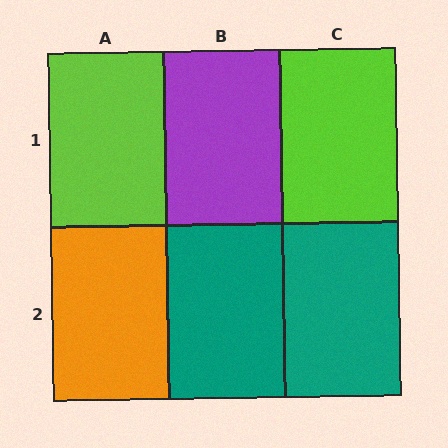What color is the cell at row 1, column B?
Purple.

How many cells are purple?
1 cell is purple.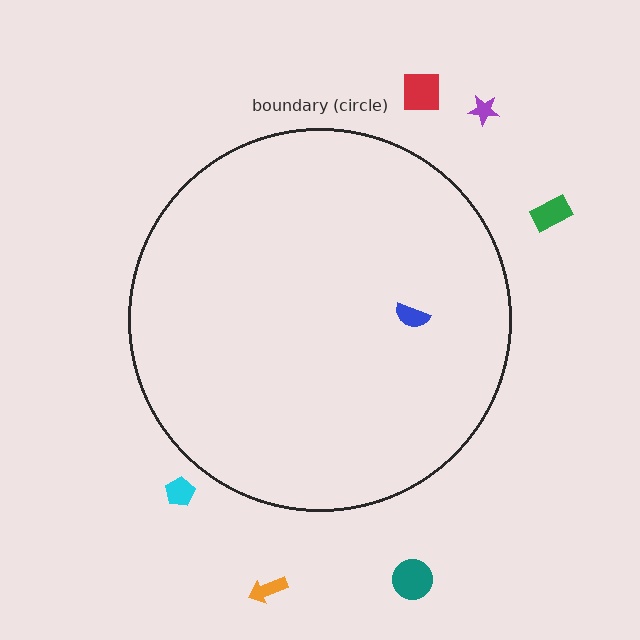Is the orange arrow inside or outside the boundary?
Outside.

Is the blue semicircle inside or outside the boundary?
Inside.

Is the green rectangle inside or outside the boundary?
Outside.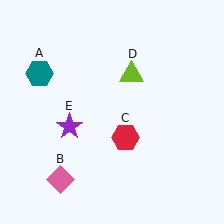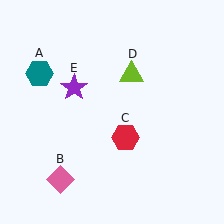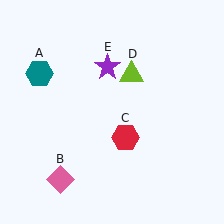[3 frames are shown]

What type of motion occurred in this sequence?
The purple star (object E) rotated clockwise around the center of the scene.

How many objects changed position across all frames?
1 object changed position: purple star (object E).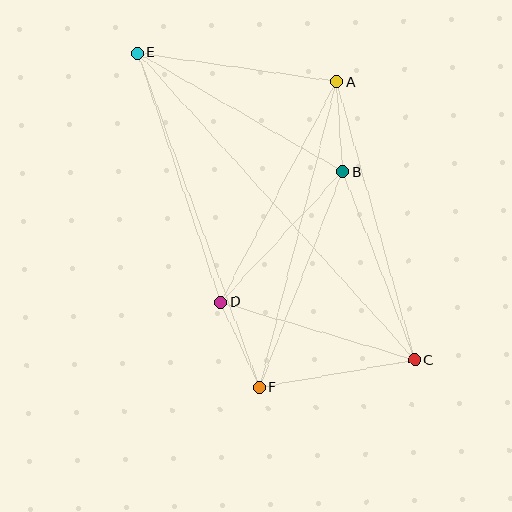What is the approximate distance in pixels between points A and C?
The distance between A and C is approximately 289 pixels.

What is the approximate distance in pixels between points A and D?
The distance between A and D is approximately 249 pixels.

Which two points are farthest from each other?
Points C and E are farthest from each other.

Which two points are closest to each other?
Points A and B are closest to each other.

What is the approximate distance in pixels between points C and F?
The distance between C and F is approximately 158 pixels.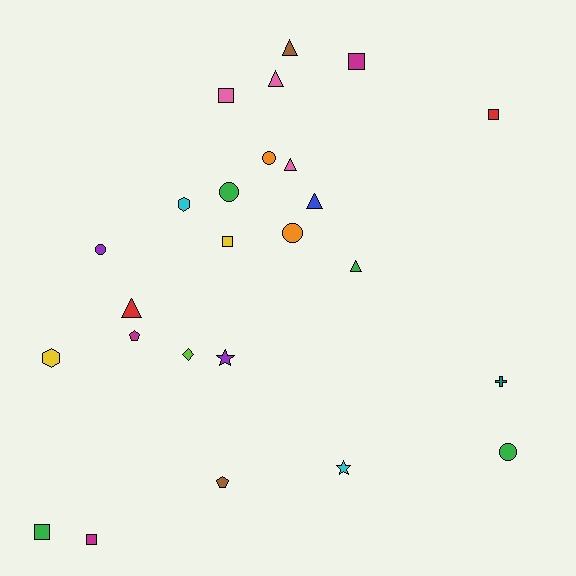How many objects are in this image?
There are 25 objects.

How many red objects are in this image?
There are 2 red objects.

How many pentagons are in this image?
There are 2 pentagons.